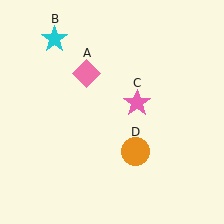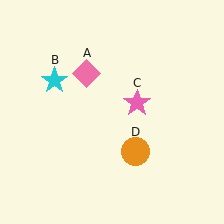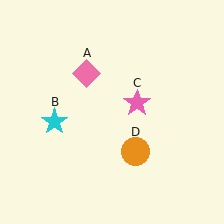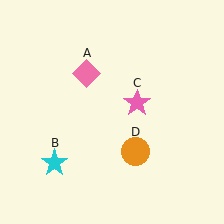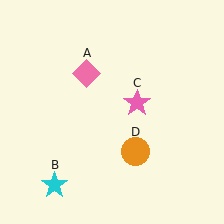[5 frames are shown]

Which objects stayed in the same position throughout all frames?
Pink diamond (object A) and pink star (object C) and orange circle (object D) remained stationary.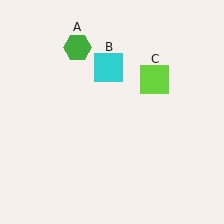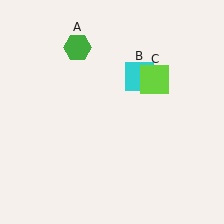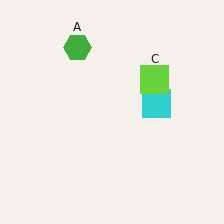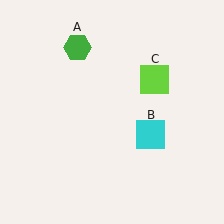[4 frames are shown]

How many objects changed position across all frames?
1 object changed position: cyan square (object B).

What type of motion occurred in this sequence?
The cyan square (object B) rotated clockwise around the center of the scene.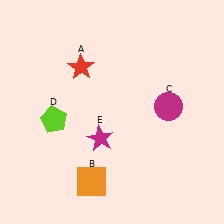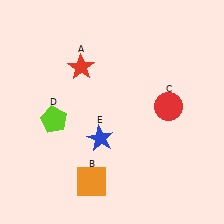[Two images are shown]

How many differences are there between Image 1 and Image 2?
There are 2 differences between the two images.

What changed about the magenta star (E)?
In Image 1, E is magenta. In Image 2, it changed to blue.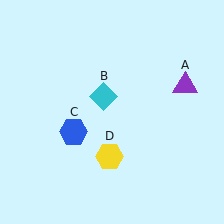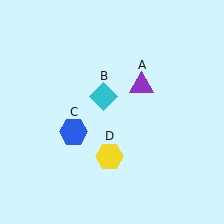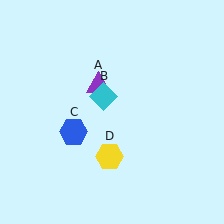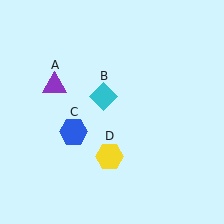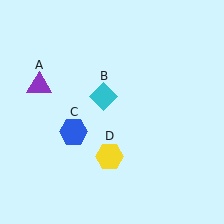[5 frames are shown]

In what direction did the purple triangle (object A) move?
The purple triangle (object A) moved left.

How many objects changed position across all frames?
1 object changed position: purple triangle (object A).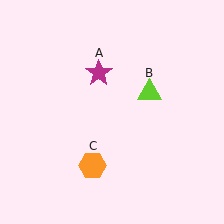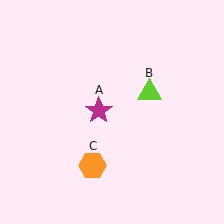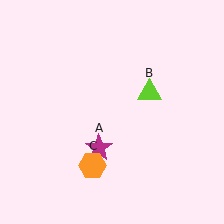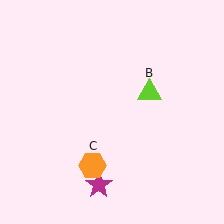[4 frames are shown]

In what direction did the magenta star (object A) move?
The magenta star (object A) moved down.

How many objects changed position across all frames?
1 object changed position: magenta star (object A).